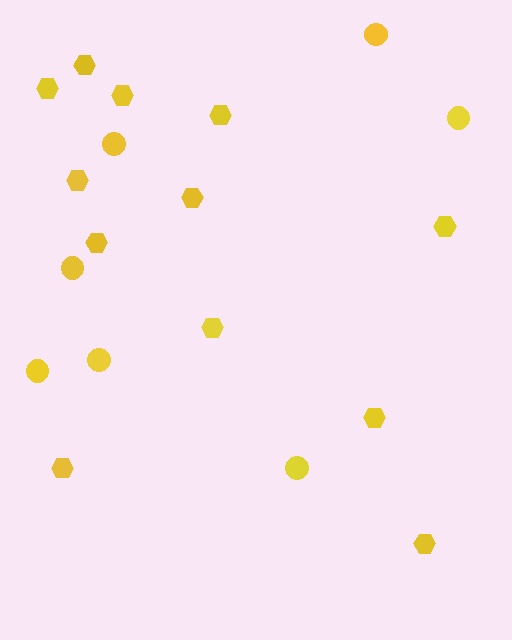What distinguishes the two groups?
There are 2 groups: one group of hexagons (12) and one group of circles (7).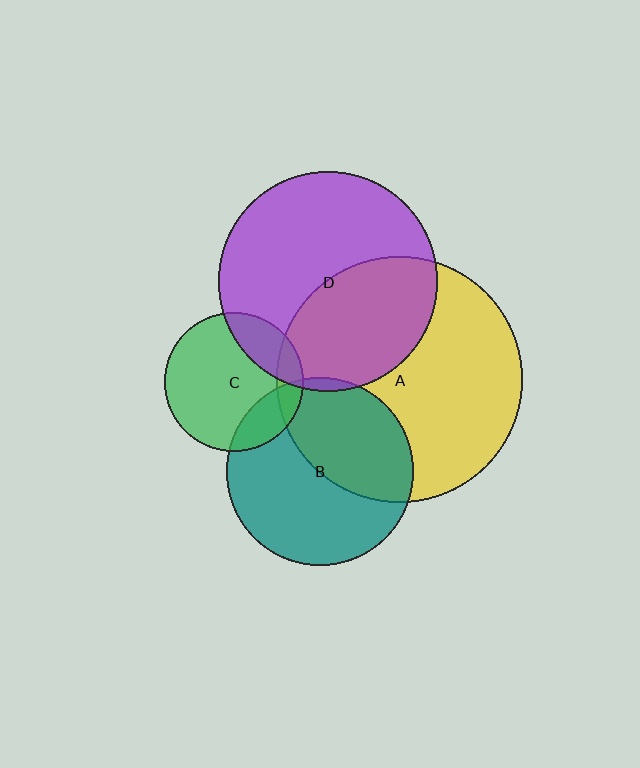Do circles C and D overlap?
Yes.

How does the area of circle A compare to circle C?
Approximately 3.1 times.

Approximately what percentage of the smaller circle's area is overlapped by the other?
Approximately 20%.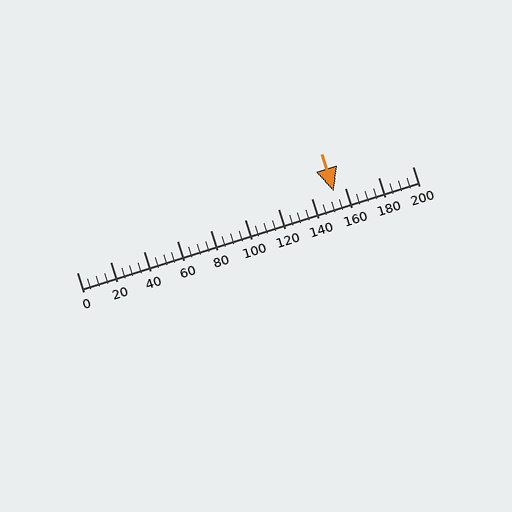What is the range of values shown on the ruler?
The ruler shows values from 0 to 200.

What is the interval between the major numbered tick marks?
The major tick marks are spaced 20 units apart.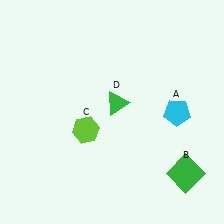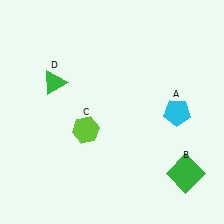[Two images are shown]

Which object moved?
The green triangle (D) moved left.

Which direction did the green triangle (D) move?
The green triangle (D) moved left.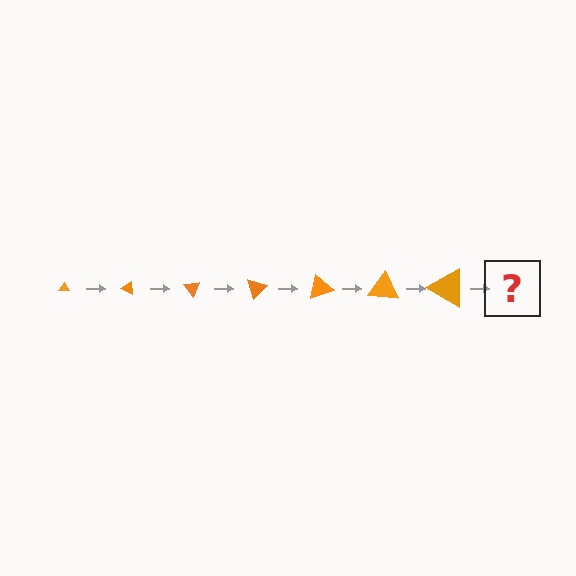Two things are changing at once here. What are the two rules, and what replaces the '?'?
The two rules are that the triangle grows larger each step and it rotates 25 degrees each step. The '?' should be a triangle, larger than the previous one and rotated 175 degrees from the start.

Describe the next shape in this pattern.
It should be a triangle, larger than the previous one and rotated 175 degrees from the start.